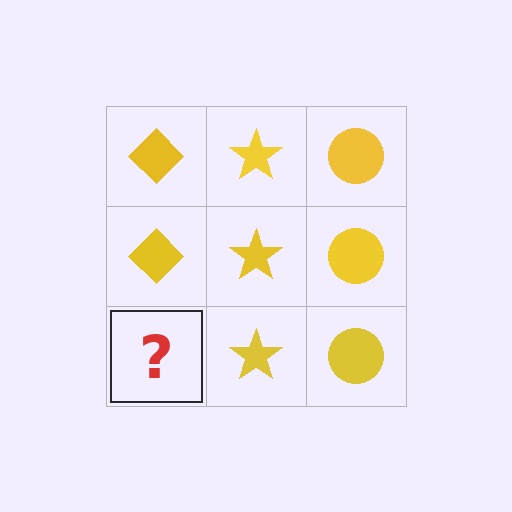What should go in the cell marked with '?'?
The missing cell should contain a yellow diamond.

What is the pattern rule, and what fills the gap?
The rule is that each column has a consistent shape. The gap should be filled with a yellow diamond.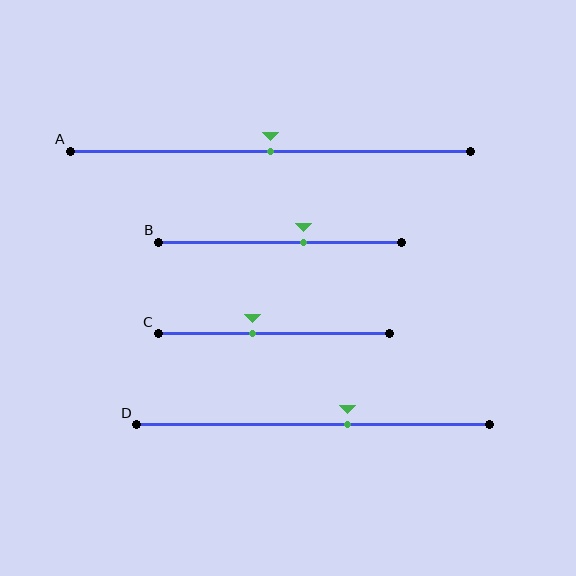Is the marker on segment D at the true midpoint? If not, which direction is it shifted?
No, the marker on segment D is shifted to the right by about 10% of the segment length.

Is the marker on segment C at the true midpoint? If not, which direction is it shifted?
No, the marker on segment C is shifted to the left by about 9% of the segment length.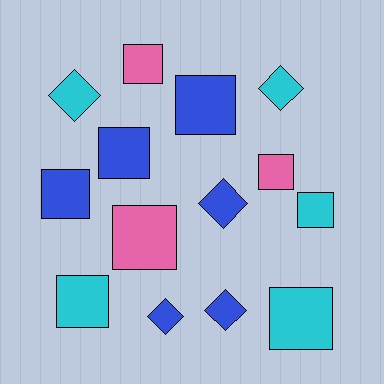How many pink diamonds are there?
There are no pink diamonds.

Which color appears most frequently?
Blue, with 6 objects.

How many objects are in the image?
There are 14 objects.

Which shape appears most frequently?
Square, with 9 objects.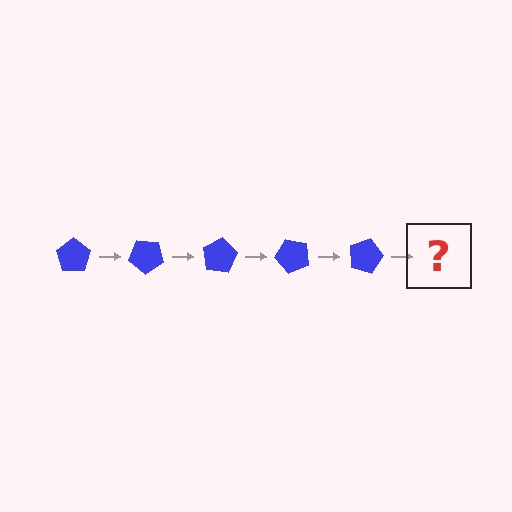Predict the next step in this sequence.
The next step is a blue pentagon rotated 200 degrees.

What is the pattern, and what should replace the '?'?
The pattern is that the pentagon rotates 40 degrees each step. The '?' should be a blue pentagon rotated 200 degrees.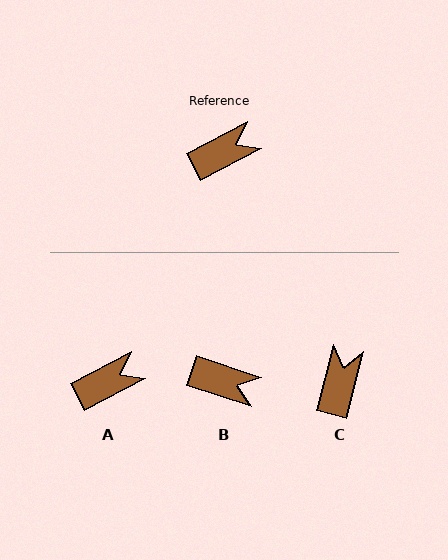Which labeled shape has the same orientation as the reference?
A.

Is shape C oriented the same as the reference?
No, it is off by about 48 degrees.